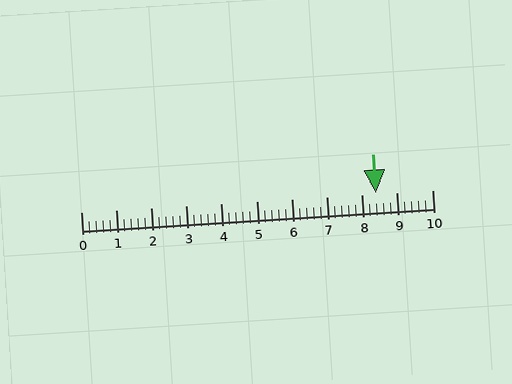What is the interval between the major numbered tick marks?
The major tick marks are spaced 1 units apart.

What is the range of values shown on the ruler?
The ruler shows values from 0 to 10.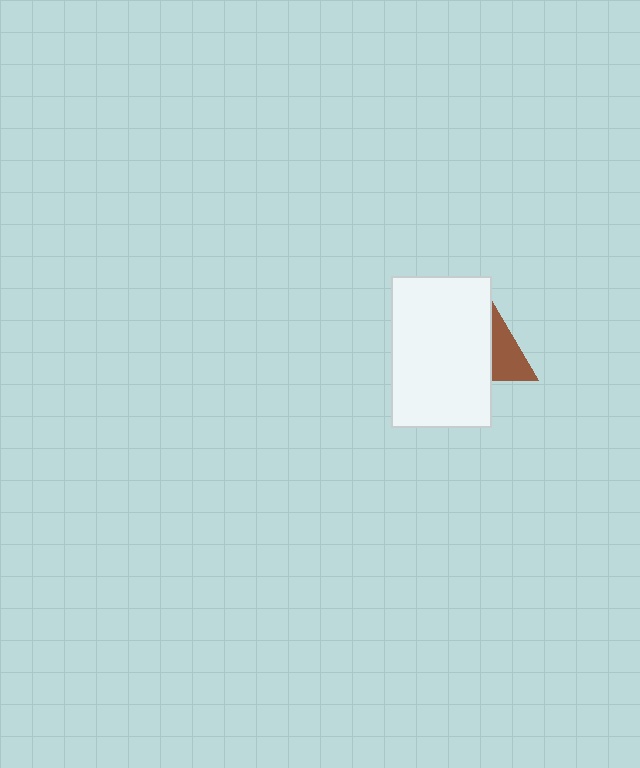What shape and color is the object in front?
The object in front is a white rectangle.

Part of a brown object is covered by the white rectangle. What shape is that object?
It is a triangle.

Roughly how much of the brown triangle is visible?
A small part of it is visible (roughly 38%).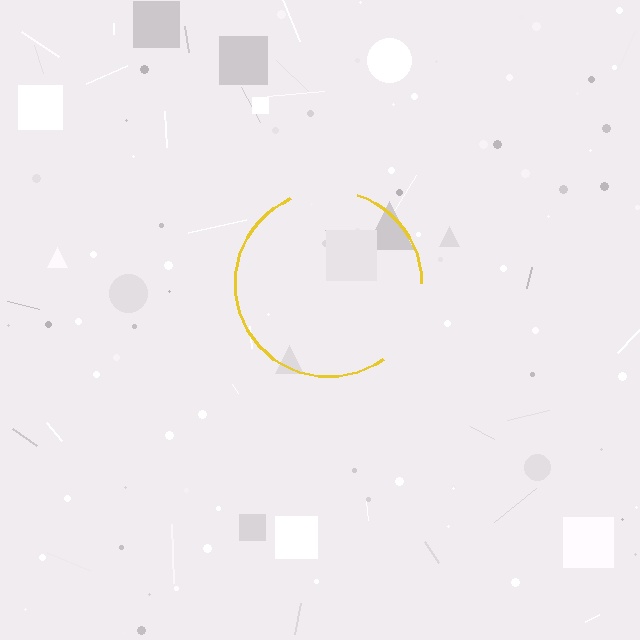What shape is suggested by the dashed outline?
The dashed outline suggests a circle.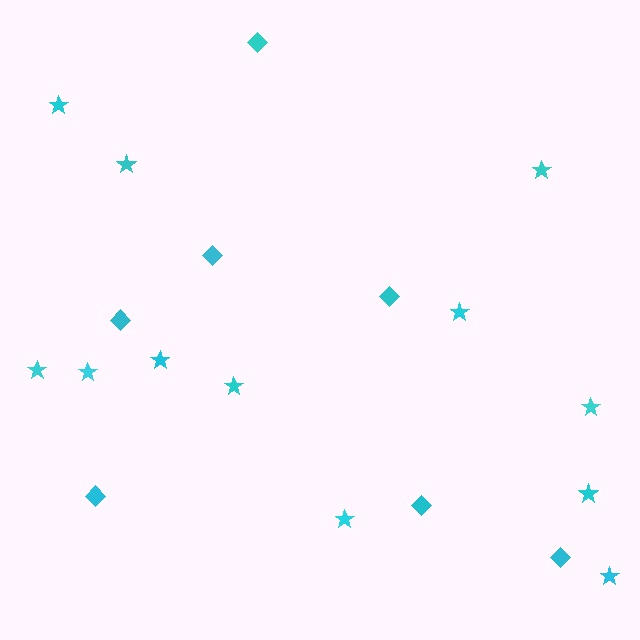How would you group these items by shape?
There are 2 groups: one group of diamonds (7) and one group of stars (12).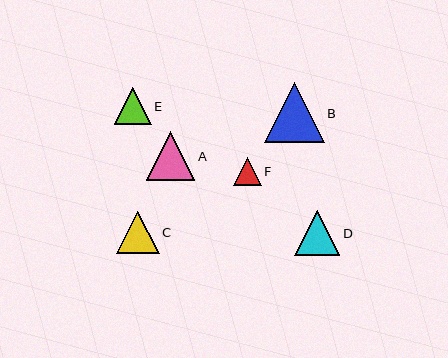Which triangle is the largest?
Triangle B is the largest with a size of approximately 60 pixels.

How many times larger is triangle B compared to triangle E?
Triangle B is approximately 1.6 times the size of triangle E.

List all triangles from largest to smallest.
From largest to smallest: B, A, D, C, E, F.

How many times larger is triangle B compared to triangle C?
Triangle B is approximately 1.4 times the size of triangle C.